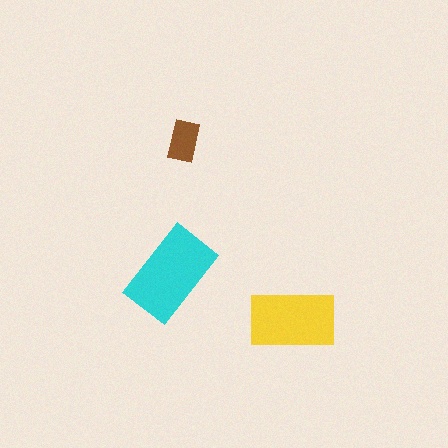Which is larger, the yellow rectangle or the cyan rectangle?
The cyan one.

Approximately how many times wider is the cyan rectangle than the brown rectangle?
About 2 times wider.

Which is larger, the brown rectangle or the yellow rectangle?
The yellow one.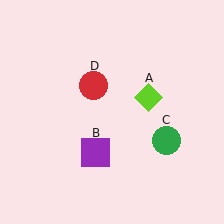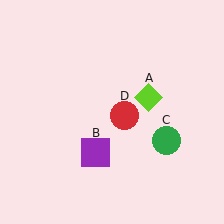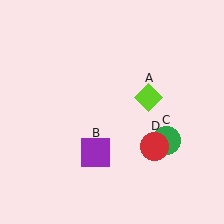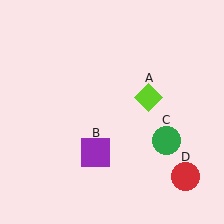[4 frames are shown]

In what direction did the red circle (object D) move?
The red circle (object D) moved down and to the right.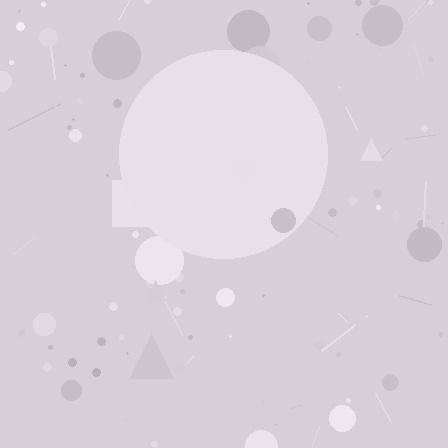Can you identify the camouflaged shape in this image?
The camouflaged shape is a circle.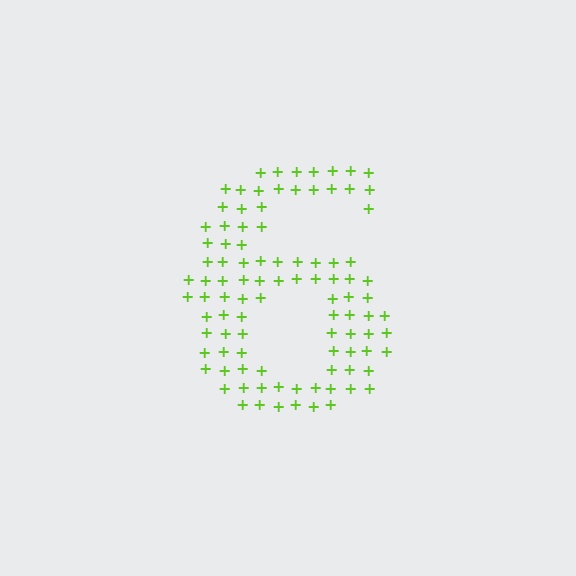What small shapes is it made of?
It is made of small plus signs.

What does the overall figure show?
The overall figure shows the digit 6.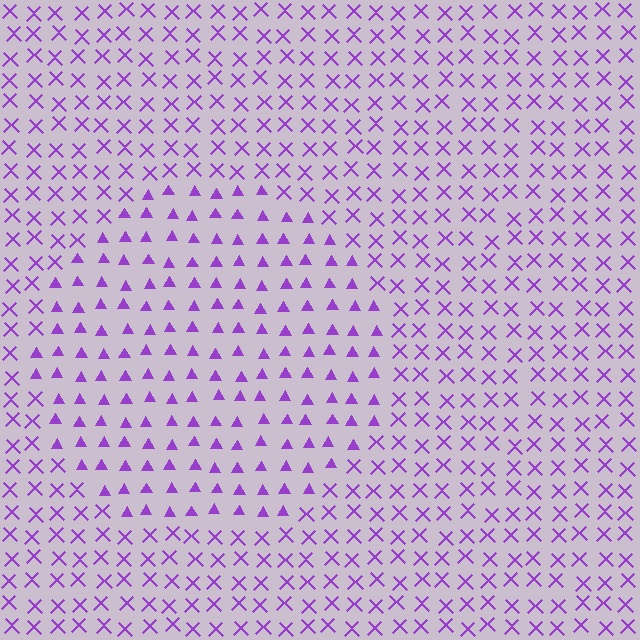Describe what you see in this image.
The image is filled with small purple elements arranged in a uniform grid. A circle-shaped region contains triangles, while the surrounding area contains X marks. The boundary is defined purely by the change in element shape.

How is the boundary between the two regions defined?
The boundary is defined by a change in element shape: triangles inside vs. X marks outside. All elements share the same color and spacing.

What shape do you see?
I see a circle.